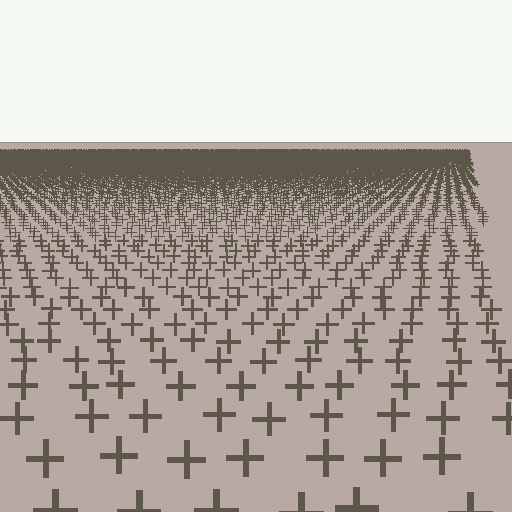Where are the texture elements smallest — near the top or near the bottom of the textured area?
Near the top.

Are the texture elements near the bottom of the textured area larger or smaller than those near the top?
Larger. Near the bottom, elements are closer to the viewer and appear at a bigger on-screen size.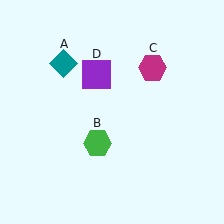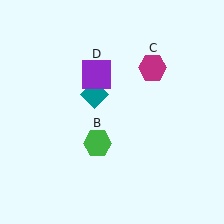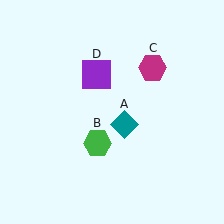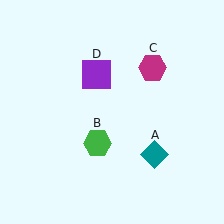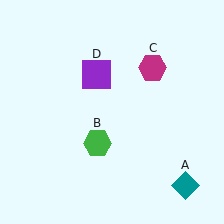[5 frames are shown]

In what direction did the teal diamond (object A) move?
The teal diamond (object A) moved down and to the right.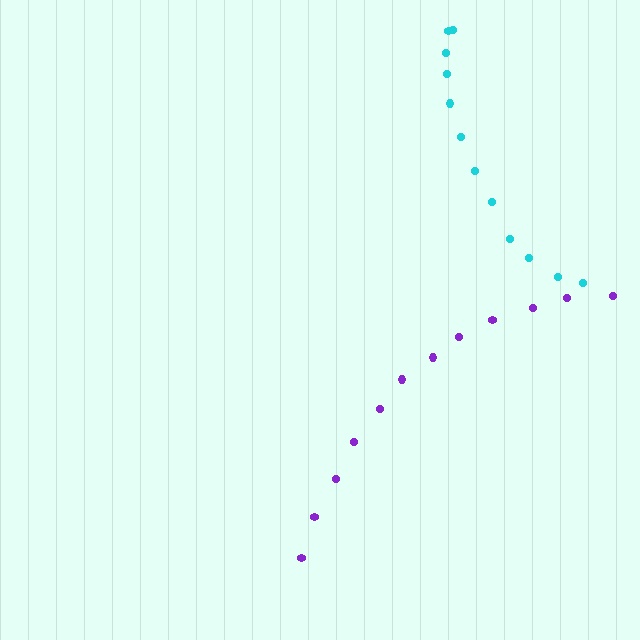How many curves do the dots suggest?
There are 2 distinct paths.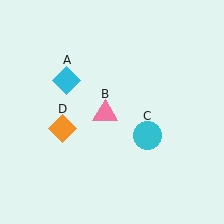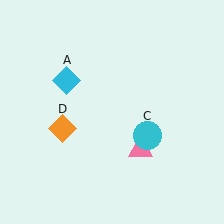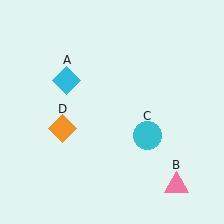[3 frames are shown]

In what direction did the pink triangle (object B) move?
The pink triangle (object B) moved down and to the right.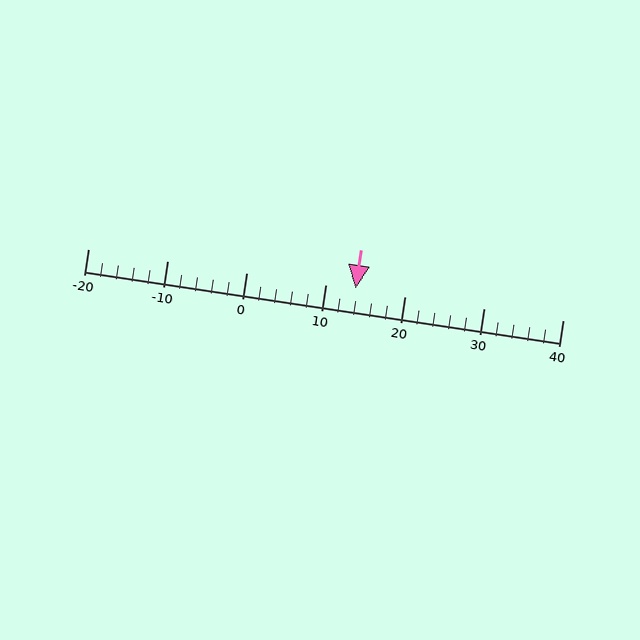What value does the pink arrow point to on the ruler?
The pink arrow points to approximately 14.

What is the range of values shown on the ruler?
The ruler shows values from -20 to 40.